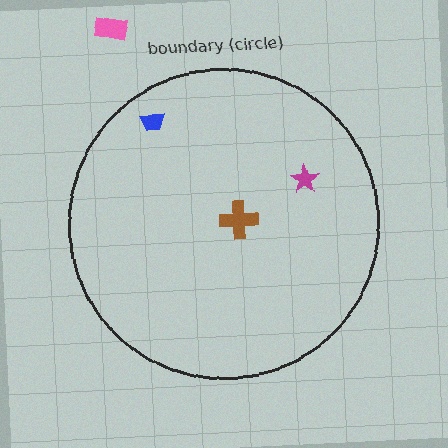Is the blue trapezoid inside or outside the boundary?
Inside.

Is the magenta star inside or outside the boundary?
Inside.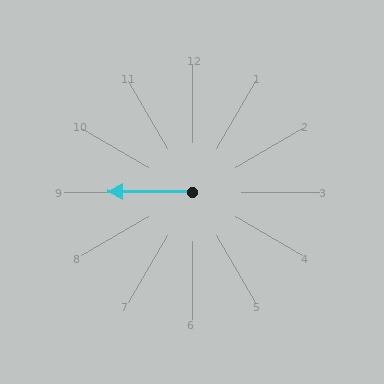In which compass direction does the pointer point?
West.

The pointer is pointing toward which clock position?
Roughly 9 o'clock.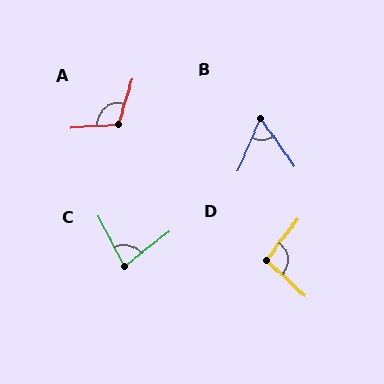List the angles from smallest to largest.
B (59°), C (79°), D (95°), A (111°).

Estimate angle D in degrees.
Approximately 95 degrees.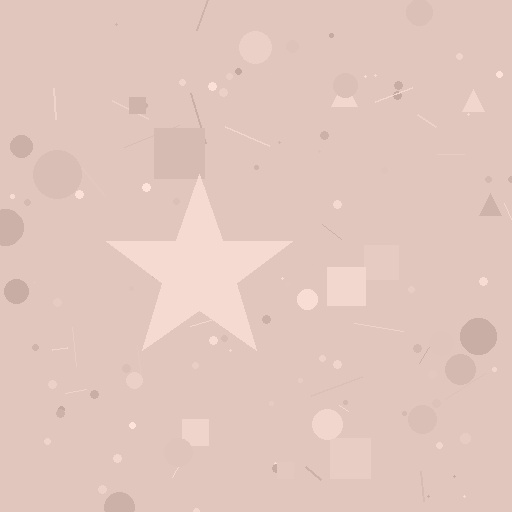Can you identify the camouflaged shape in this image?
The camouflaged shape is a star.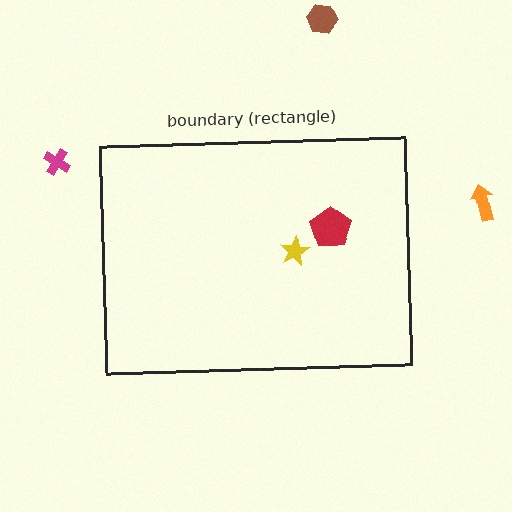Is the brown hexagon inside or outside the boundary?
Outside.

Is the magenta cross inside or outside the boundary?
Outside.